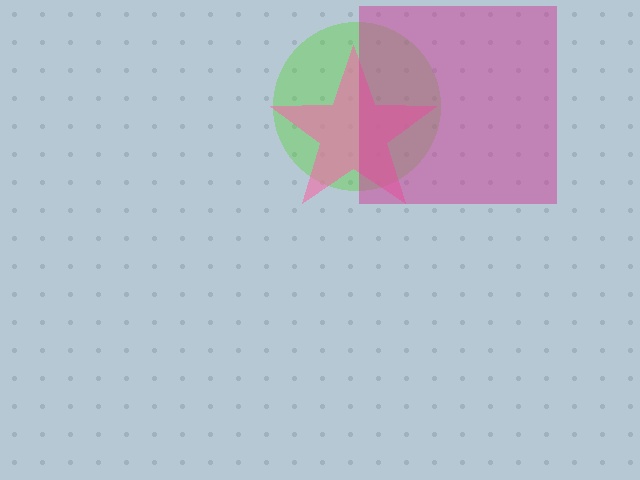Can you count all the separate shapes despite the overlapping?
Yes, there are 3 separate shapes.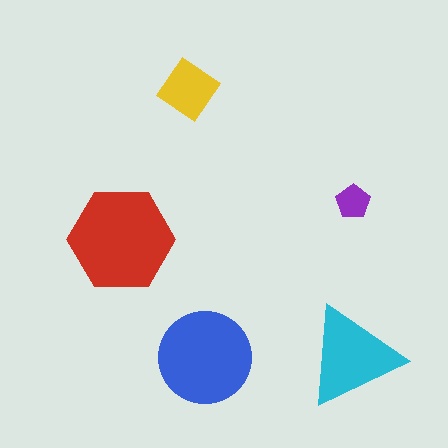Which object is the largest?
The red hexagon.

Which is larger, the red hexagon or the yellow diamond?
The red hexagon.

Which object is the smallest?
The purple pentagon.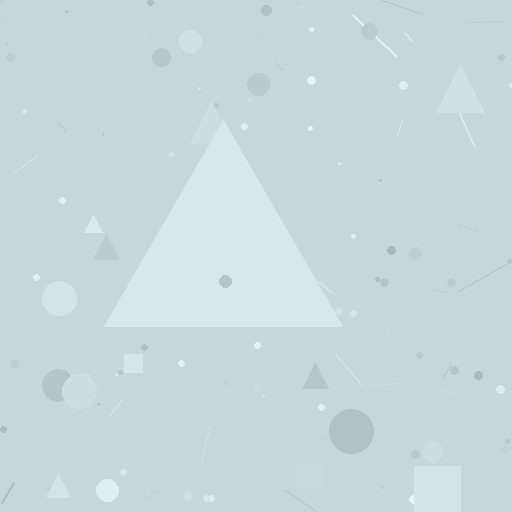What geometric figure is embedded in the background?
A triangle is embedded in the background.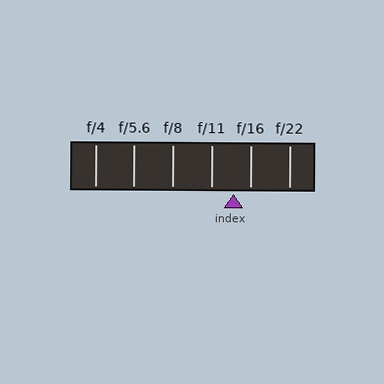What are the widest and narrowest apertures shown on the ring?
The widest aperture shown is f/4 and the narrowest is f/22.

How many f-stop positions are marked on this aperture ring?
There are 6 f-stop positions marked.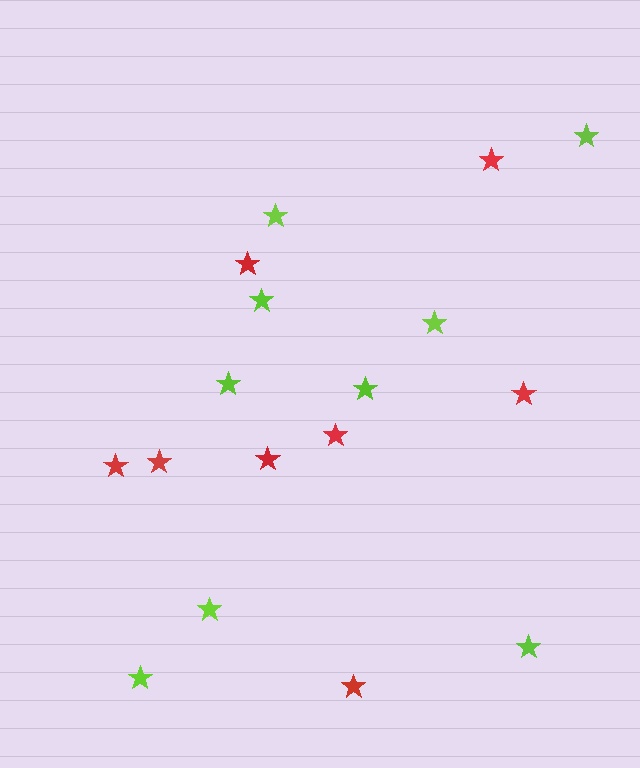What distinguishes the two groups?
There are 2 groups: one group of lime stars (9) and one group of red stars (8).